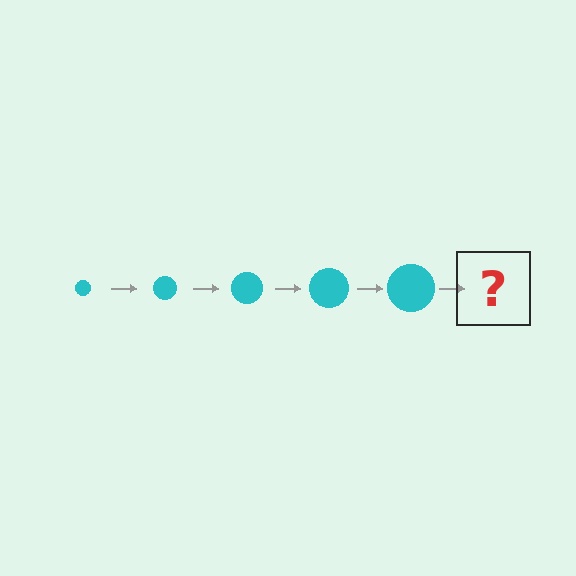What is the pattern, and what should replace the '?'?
The pattern is that the circle gets progressively larger each step. The '?' should be a cyan circle, larger than the previous one.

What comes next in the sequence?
The next element should be a cyan circle, larger than the previous one.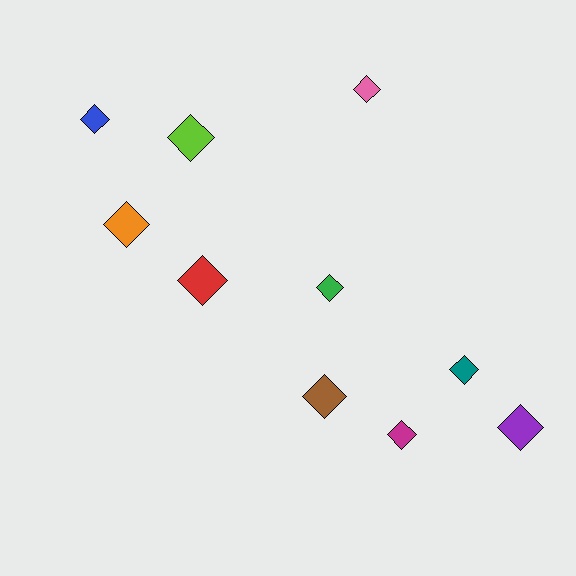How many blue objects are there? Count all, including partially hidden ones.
There is 1 blue object.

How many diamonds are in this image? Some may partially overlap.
There are 10 diamonds.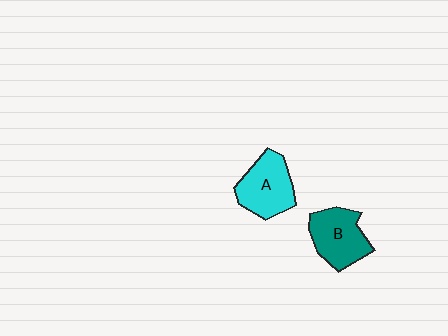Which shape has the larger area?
Shape A (cyan).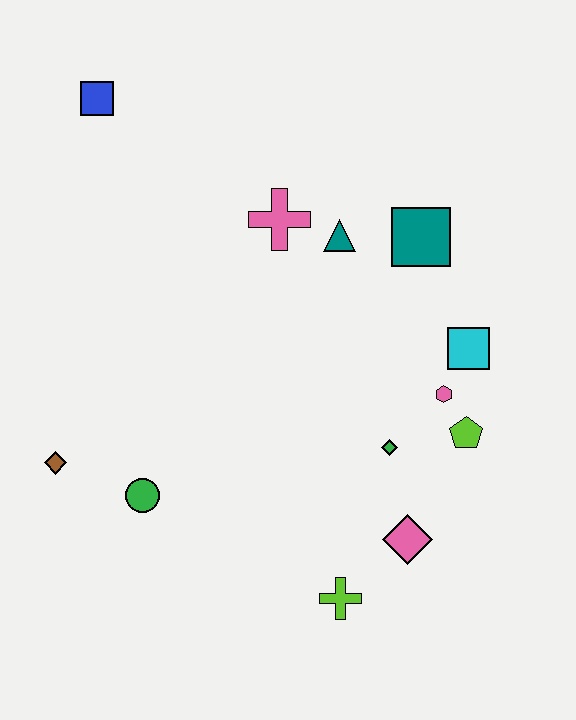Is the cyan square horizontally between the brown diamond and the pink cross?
No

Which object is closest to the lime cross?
The pink diamond is closest to the lime cross.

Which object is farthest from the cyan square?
The blue square is farthest from the cyan square.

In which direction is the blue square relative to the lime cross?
The blue square is above the lime cross.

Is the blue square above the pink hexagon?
Yes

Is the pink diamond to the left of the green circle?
No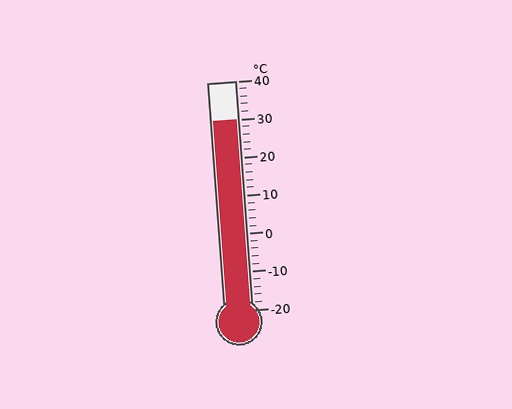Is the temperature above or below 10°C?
The temperature is above 10°C.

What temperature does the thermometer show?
The thermometer shows approximately 30°C.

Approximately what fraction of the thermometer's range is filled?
The thermometer is filled to approximately 85% of its range.